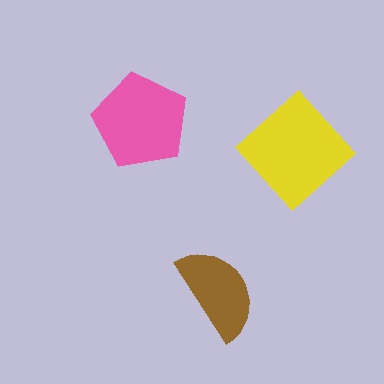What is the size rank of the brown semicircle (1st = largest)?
3rd.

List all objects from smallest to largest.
The brown semicircle, the pink pentagon, the yellow diamond.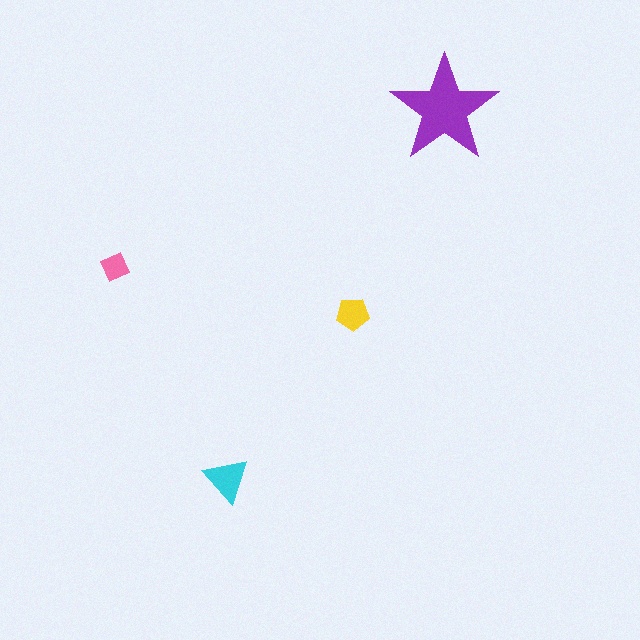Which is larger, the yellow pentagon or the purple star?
The purple star.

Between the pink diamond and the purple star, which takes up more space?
The purple star.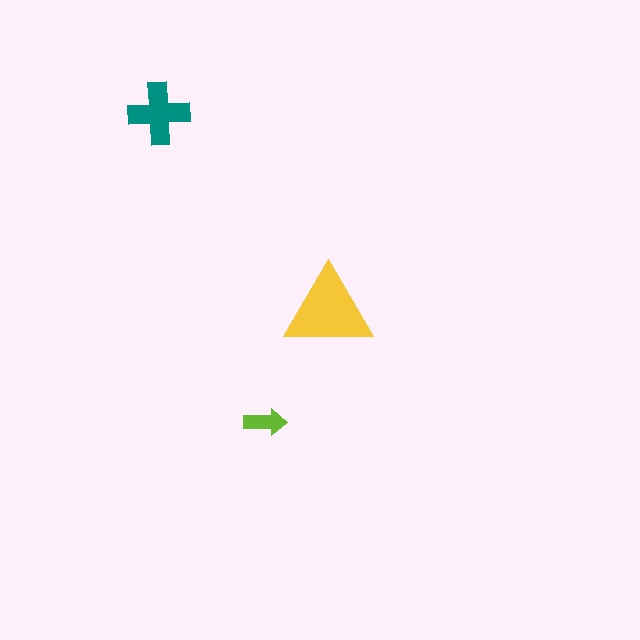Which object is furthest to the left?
The teal cross is leftmost.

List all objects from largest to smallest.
The yellow triangle, the teal cross, the lime arrow.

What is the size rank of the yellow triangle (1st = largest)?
1st.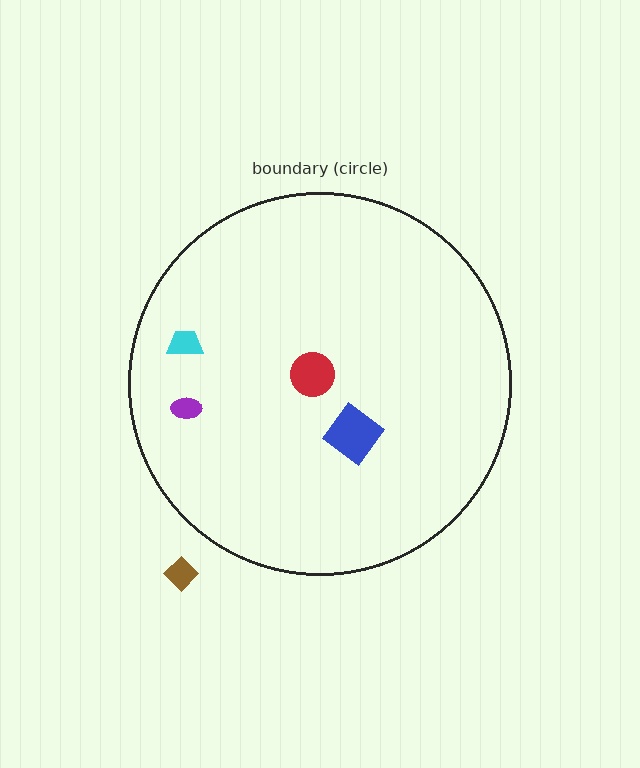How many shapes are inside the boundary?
4 inside, 1 outside.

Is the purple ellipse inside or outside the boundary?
Inside.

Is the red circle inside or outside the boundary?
Inside.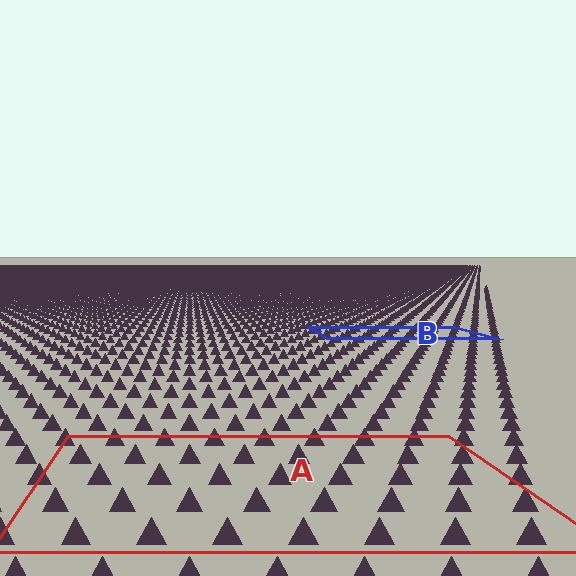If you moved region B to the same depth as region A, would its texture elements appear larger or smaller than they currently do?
They would appear larger. At a closer depth, the same texture elements are projected at a bigger on-screen size.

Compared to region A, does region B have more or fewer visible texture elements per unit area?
Region B has more texture elements per unit area — they are packed more densely because it is farther away.